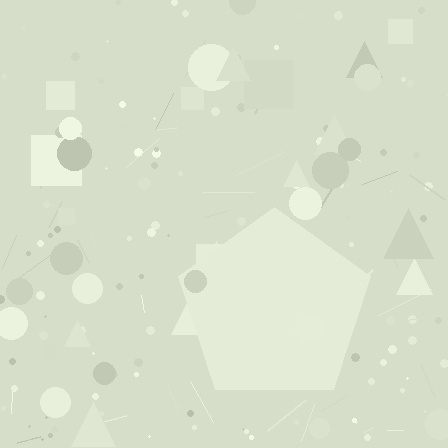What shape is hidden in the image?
A pentagon is hidden in the image.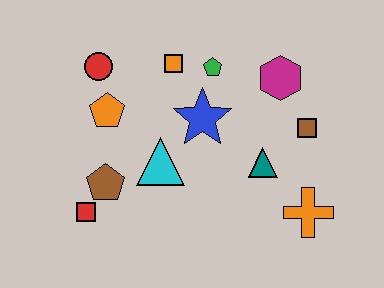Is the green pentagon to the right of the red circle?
Yes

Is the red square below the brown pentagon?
Yes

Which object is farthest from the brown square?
The red square is farthest from the brown square.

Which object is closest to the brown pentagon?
The red square is closest to the brown pentagon.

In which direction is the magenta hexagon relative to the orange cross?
The magenta hexagon is above the orange cross.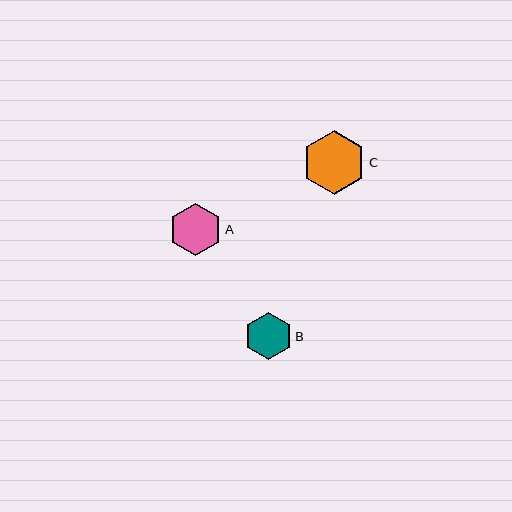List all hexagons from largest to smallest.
From largest to smallest: C, A, B.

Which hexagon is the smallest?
Hexagon B is the smallest with a size of approximately 48 pixels.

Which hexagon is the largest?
Hexagon C is the largest with a size of approximately 64 pixels.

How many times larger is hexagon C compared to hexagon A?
Hexagon C is approximately 1.2 times the size of hexagon A.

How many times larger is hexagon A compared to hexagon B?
Hexagon A is approximately 1.1 times the size of hexagon B.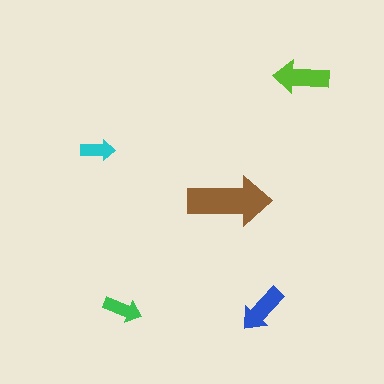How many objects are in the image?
There are 5 objects in the image.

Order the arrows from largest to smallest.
the brown one, the lime one, the blue one, the green one, the cyan one.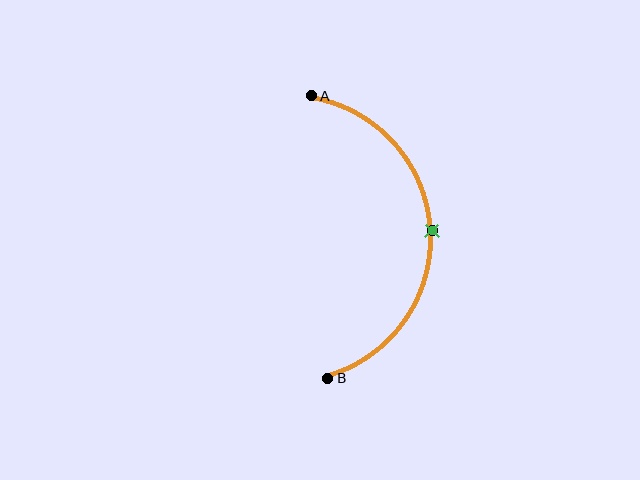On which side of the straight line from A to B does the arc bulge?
The arc bulges to the right of the straight line connecting A and B.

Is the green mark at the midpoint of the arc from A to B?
Yes. The green mark lies on the arc at equal arc-length from both A and B — it is the arc midpoint.